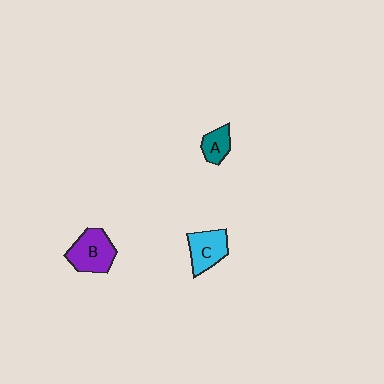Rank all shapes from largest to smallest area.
From largest to smallest: B (purple), C (cyan), A (teal).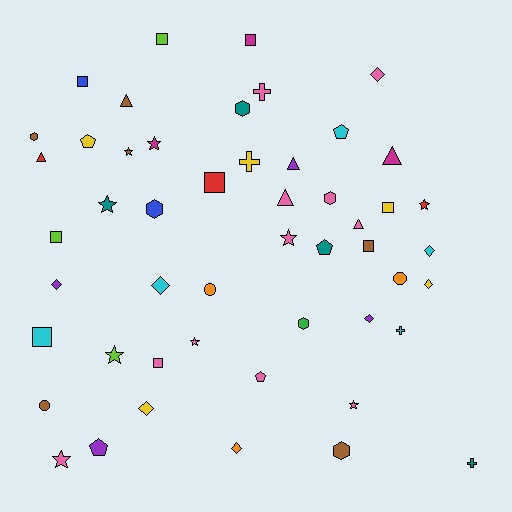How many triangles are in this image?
There are 6 triangles.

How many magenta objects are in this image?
There are 3 magenta objects.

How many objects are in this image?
There are 50 objects.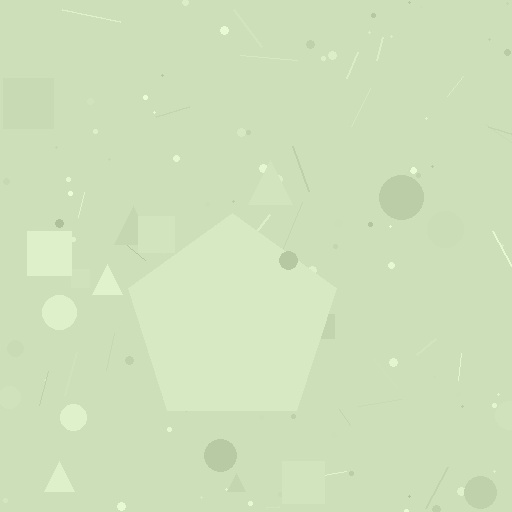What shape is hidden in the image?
A pentagon is hidden in the image.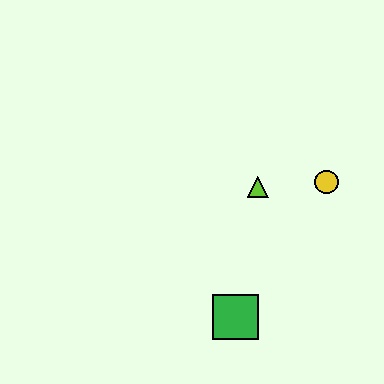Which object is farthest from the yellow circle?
The green square is farthest from the yellow circle.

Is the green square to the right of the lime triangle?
No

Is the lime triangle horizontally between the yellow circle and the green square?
Yes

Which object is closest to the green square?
The lime triangle is closest to the green square.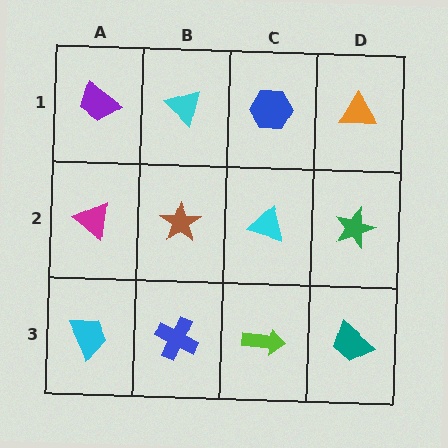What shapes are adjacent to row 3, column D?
A green star (row 2, column D), a lime arrow (row 3, column C).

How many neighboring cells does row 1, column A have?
2.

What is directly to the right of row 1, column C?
An orange triangle.